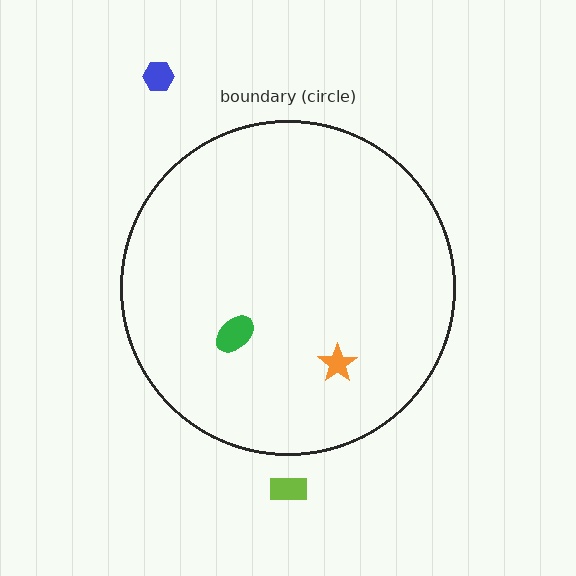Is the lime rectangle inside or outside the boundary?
Outside.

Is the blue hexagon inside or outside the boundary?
Outside.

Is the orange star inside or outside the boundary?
Inside.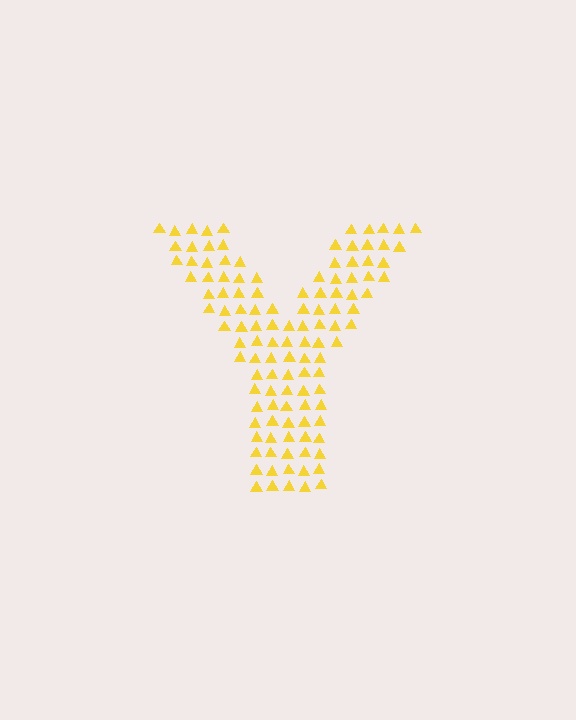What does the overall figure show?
The overall figure shows the letter Y.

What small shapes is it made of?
It is made of small triangles.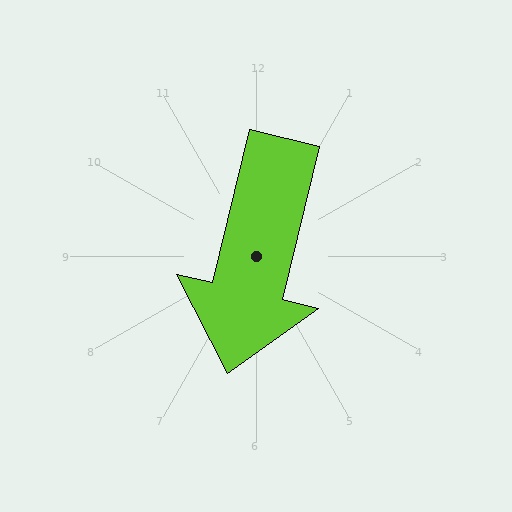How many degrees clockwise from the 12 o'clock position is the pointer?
Approximately 194 degrees.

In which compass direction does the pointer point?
South.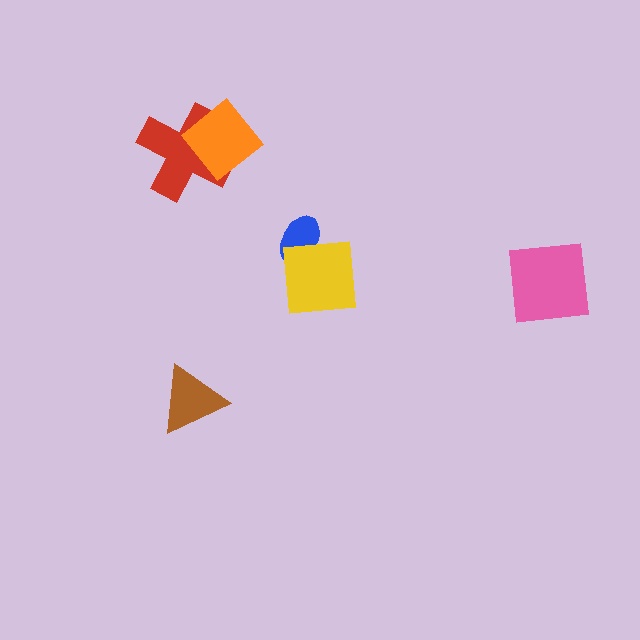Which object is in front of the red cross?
The orange diamond is in front of the red cross.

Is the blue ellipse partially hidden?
Yes, it is partially covered by another shape.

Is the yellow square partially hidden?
No, no other shape covers it.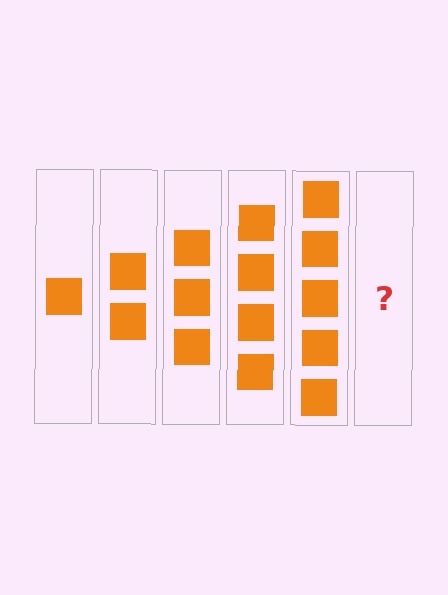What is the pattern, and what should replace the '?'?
The pattern is that each step adds one more square. The '?' should be 6 squares.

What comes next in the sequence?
The next element should be 6 squares.